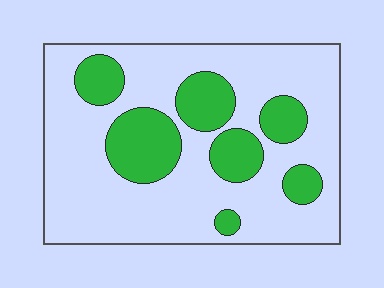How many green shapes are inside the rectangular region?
7.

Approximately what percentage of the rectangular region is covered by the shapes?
Approximately 25%.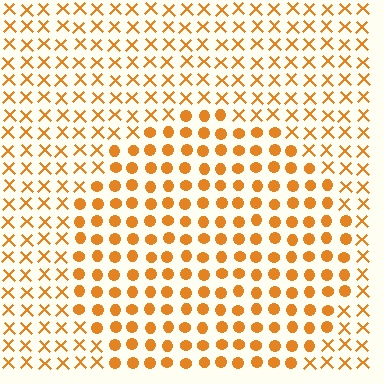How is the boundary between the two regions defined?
The boundary is defined by a change in element shape: circles inside vs. X marks outside. All elements share the same color and spacing.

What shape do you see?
I see a circle.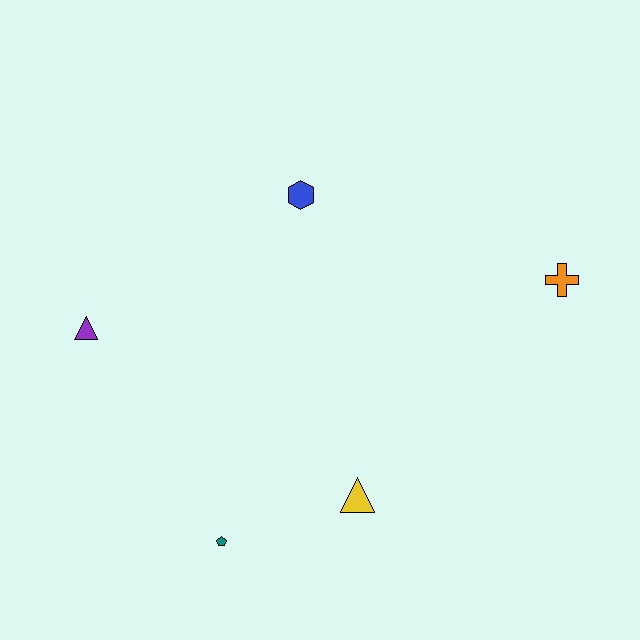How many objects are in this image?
There are 5 objects.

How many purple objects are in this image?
There is 1 purple object.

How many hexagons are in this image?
There is 1 hexagon.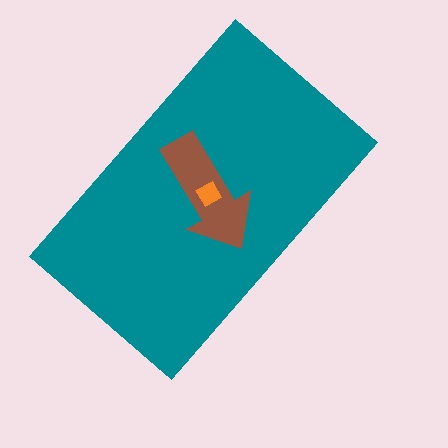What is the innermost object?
The orange diamond.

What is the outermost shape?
The teal rectangle.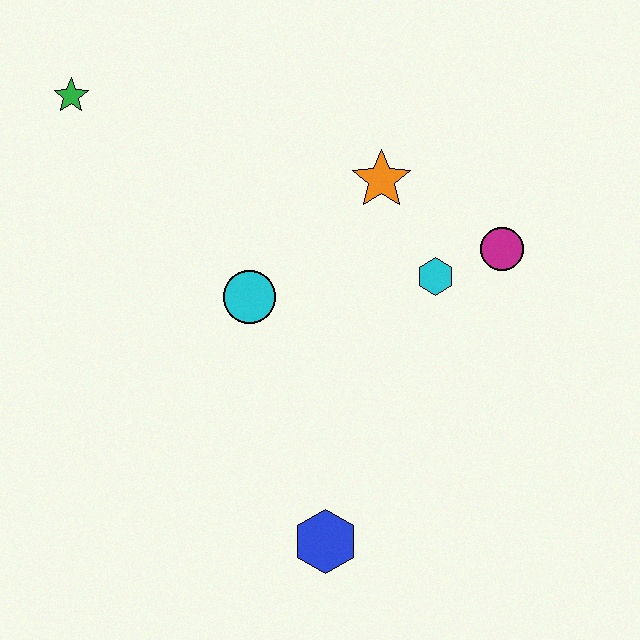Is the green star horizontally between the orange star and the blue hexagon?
No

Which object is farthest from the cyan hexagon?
The green star is farthest from the cyan hexagon.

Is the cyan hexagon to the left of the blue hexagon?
No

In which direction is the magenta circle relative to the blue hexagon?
The magenta circle is above the blue hexagon.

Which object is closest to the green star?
The cyan circle is closest to the green star.